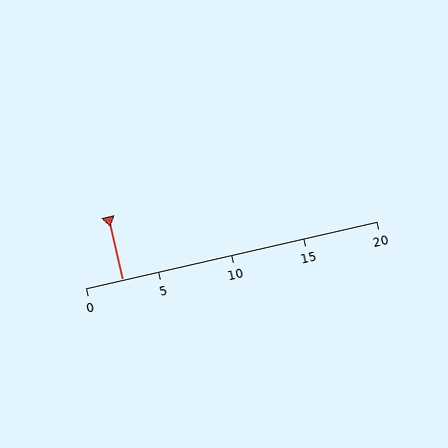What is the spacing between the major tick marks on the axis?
The major ticks are spaced 5 apart.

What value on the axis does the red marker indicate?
The marker indicates approximately 2.5.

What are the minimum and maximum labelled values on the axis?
The axis runs from 0 to 20.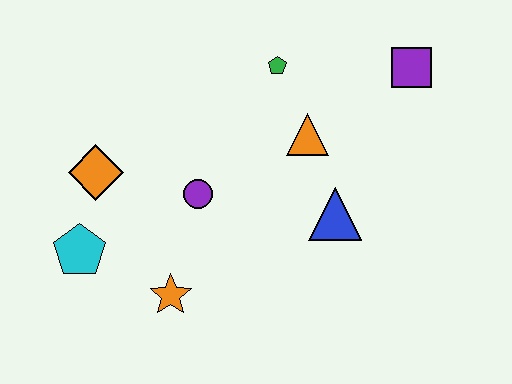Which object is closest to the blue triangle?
The orange triangle is closest to the blue triangle.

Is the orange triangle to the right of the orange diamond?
Yes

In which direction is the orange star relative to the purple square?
The orange star is to the left of the purple square.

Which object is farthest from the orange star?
The purple square is farthest from the orange star.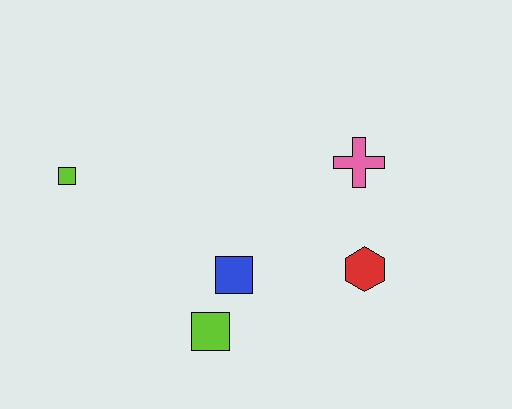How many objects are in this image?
There are 5 objects.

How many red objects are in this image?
There is 1 red object.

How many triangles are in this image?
There are no triangles.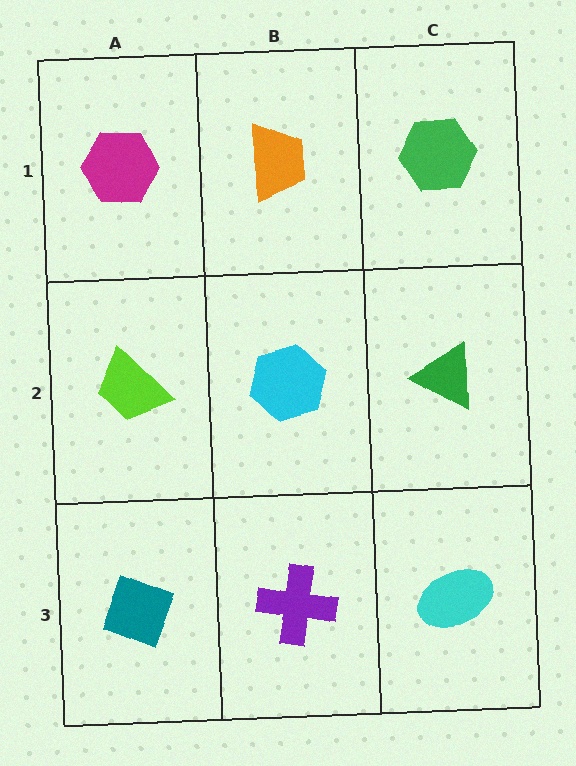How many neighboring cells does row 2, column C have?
3.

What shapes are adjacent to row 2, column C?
A green hexagon (row 1, column C), a cyan ellipse (row 3, column C), a cyan hexagon (row 2, column B).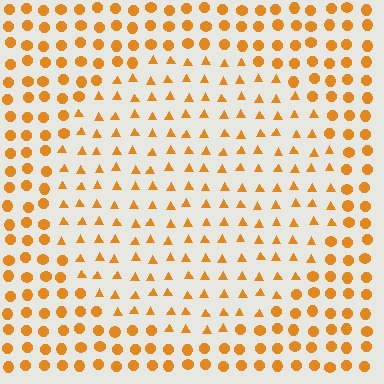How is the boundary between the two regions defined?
The boundary is defined by a change in element shape: triangles inside vs. circles outside. All elements share the same color and spacing.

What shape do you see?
I see a circle.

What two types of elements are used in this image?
The image uses triangles inside the circle region and circles outside it.